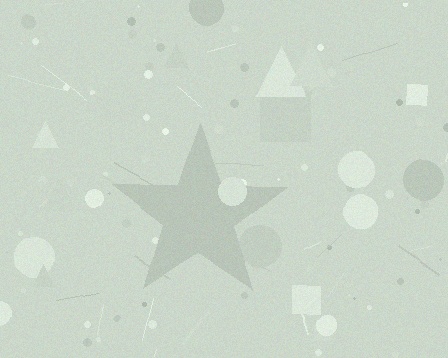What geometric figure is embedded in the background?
A star is embedded in the background.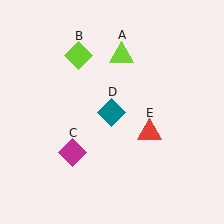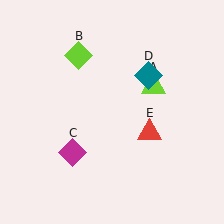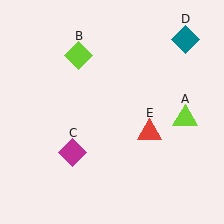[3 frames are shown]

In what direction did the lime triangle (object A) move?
The lime triangle (object A) moved down and to the right.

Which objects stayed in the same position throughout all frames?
Lime diamond (object B) and magenta diamond (object C) and red triangle (object E) remained stationary.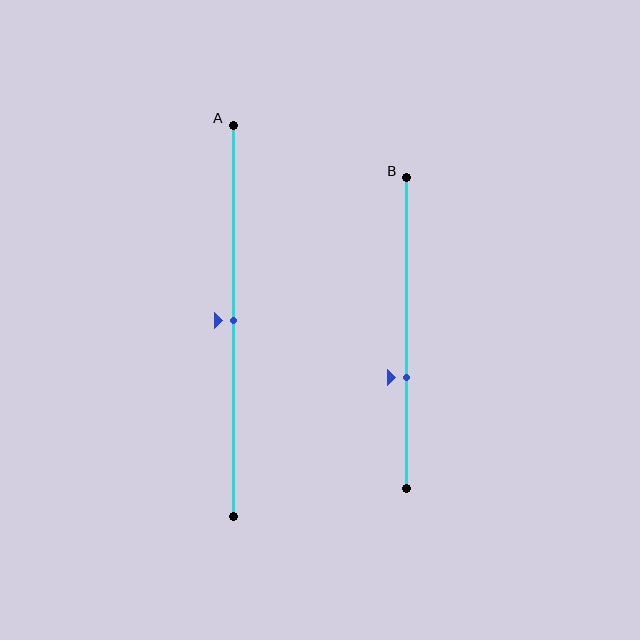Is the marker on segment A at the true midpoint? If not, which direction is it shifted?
Yes, the marker on segment A is at the true midpoint.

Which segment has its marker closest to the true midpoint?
Segment A has its marker closest to the true midpoint.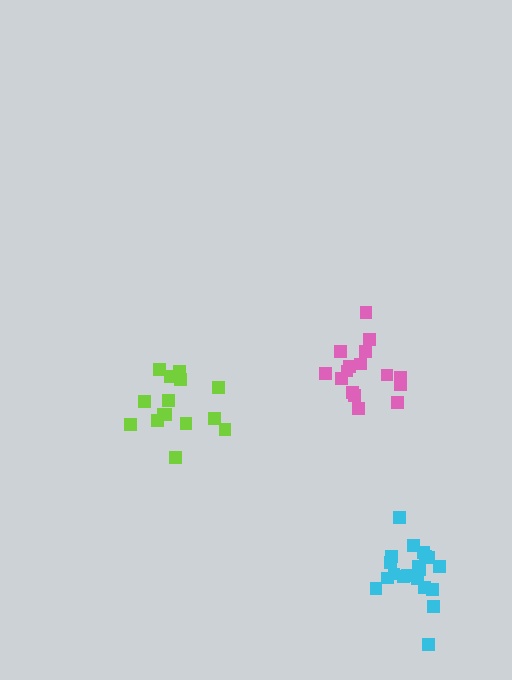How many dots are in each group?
Group 1: 20 dots, Group 2: 15 dots, Group 3: 16 dots (51 total).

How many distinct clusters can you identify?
There are 3 distinct clusters.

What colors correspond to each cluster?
The clusters are colored: cyan, lime, pink.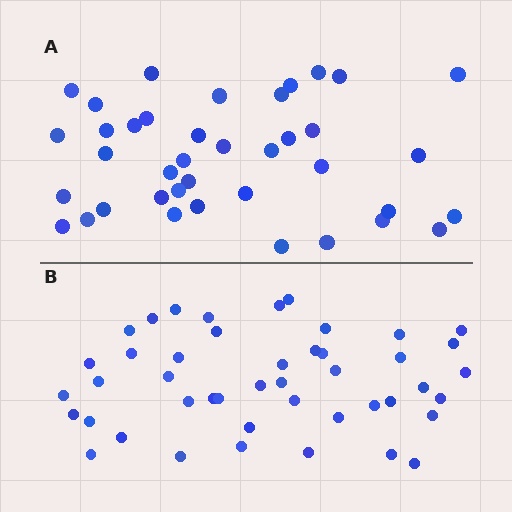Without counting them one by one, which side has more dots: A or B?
Region B (the bottom region) has more dots.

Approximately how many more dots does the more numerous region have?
Region B has about 6 more dots than region A.